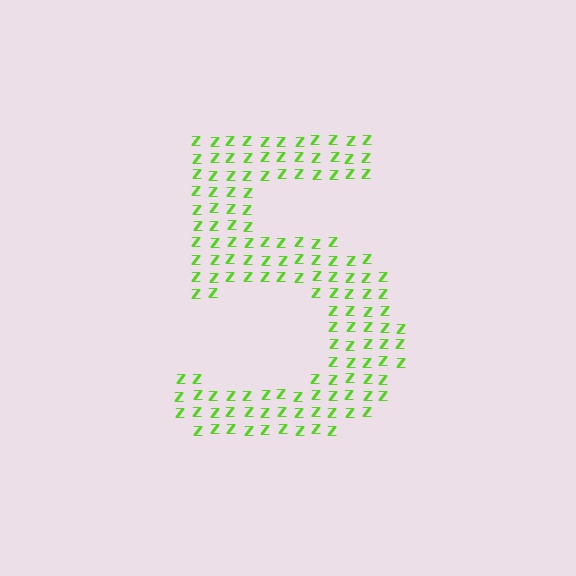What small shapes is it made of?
It is made of small letter Z's.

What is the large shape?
The large shape is the digit 5.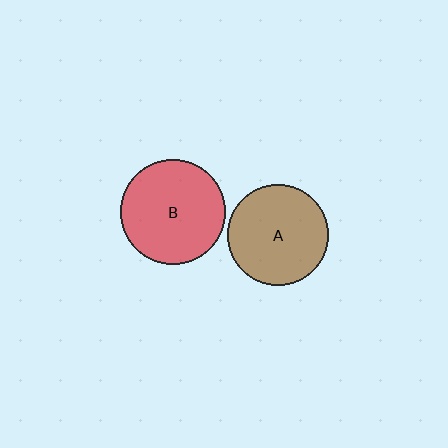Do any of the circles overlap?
No, none of the circles overlap.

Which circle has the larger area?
Circle B (red).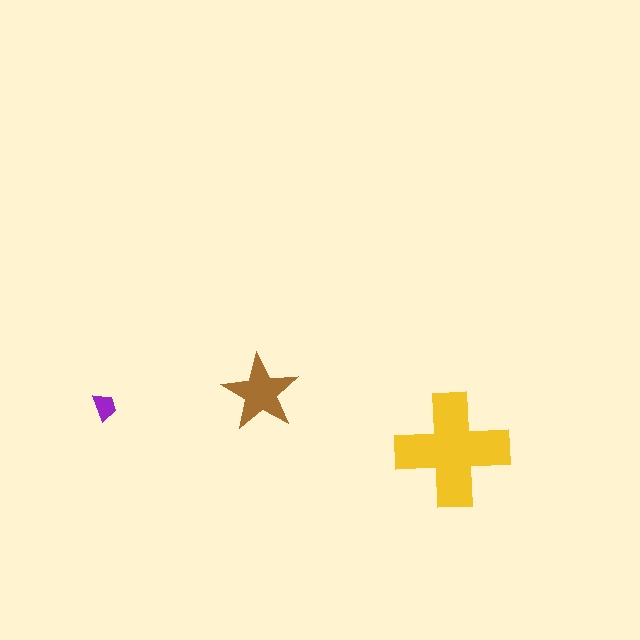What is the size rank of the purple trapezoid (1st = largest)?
3rd.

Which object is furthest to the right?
The yellow cross is rightmost.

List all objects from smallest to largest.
The purple trapezoid, the brown star, the yellow cross.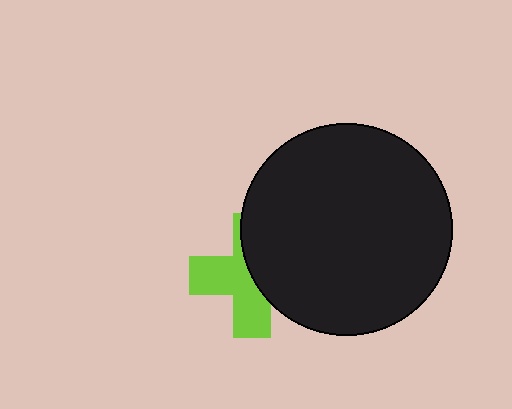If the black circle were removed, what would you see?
You would see the complete lime cross.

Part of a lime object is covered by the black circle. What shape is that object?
It is a cross.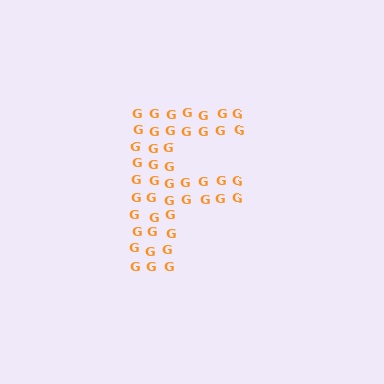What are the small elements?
The small elements are letter G's.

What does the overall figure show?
The overall figure shows the letter F.